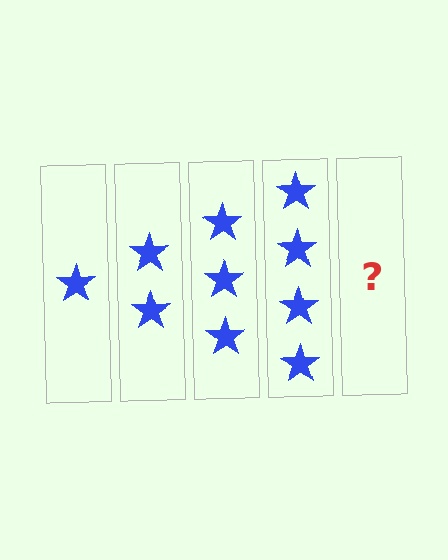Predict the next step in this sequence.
The next step is 5 stars.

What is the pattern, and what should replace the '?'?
The pattern is that each step adds one more star. The '?' should be 5 stars.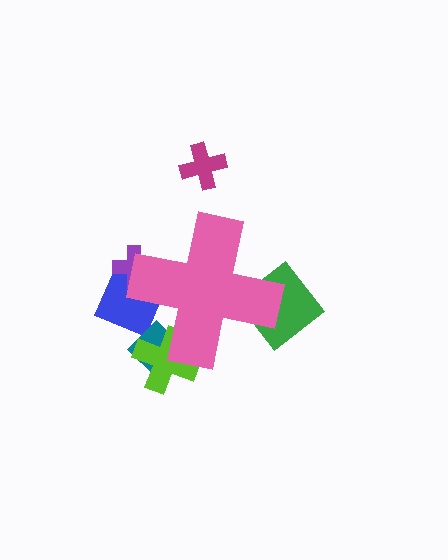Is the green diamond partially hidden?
Yes, the green diamond is partially hidden behind the pink cross.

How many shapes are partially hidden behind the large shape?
5 shapes are partially hidden.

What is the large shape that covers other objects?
A pink cross.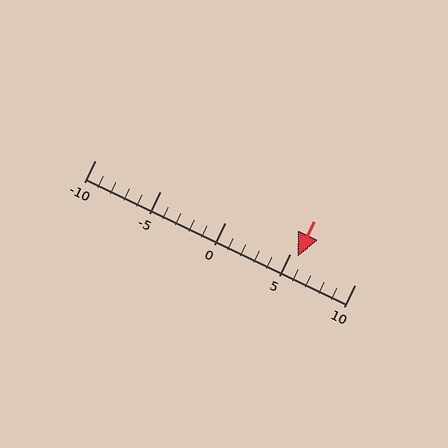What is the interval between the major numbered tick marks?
The major tick marks are spaced 5 units apart.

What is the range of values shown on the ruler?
The ruler shows values from -10 to 10.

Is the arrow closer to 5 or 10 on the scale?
The arrow is closer to 5.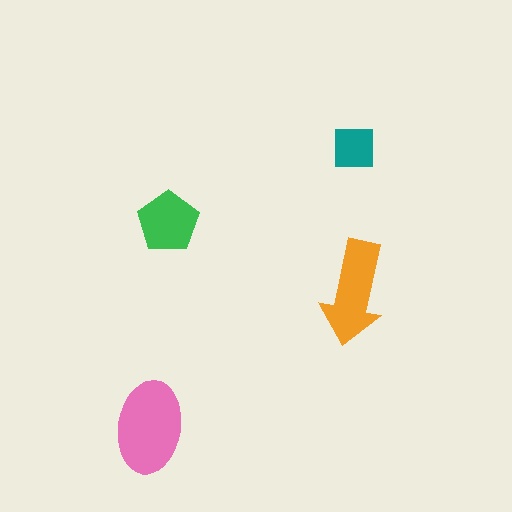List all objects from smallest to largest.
The teal square, the green pentagon, the orange arrow, the pink ellipse.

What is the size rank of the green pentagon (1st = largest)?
3rd.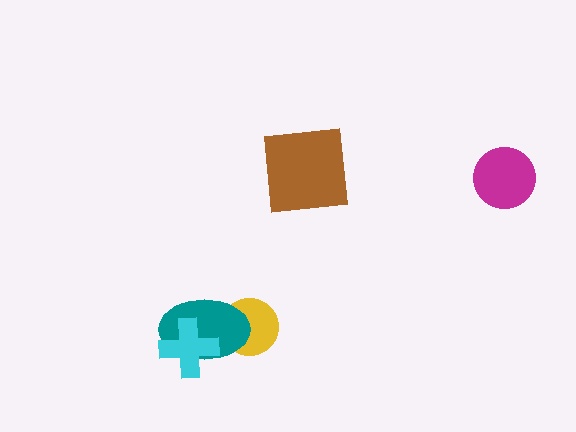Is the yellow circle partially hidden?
Yes, it is partially covered by another shape.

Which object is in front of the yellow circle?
The teal ellipse is in front of the yellow circle.